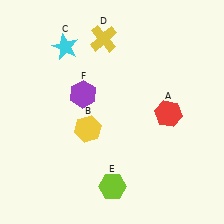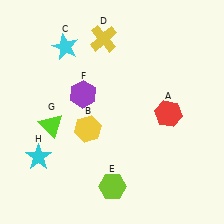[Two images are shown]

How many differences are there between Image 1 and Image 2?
There are 2 differences between the two images.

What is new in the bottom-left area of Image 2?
A lime triangle (G) was added in the bottom-left area of Image 2.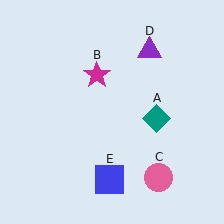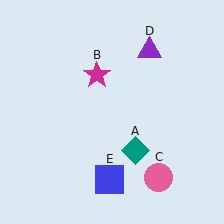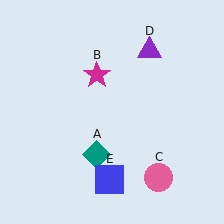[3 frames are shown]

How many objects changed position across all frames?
1 object changed position: teal diamond (object A).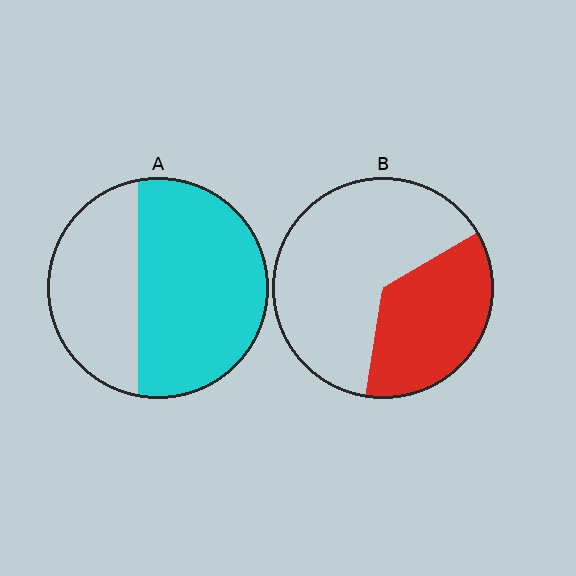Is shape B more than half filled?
No.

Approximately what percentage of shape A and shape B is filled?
A is approximately 60% and B is approximately 35%.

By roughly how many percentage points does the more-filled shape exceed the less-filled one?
By roughly 25 percentage points (A over B).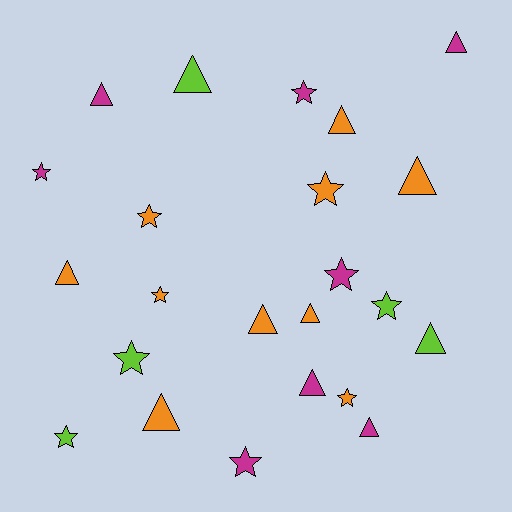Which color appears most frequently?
Orange, with 10 objects.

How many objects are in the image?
There are 23 objects.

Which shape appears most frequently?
Triangle, with 12 objects.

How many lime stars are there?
There are 3 lime stars.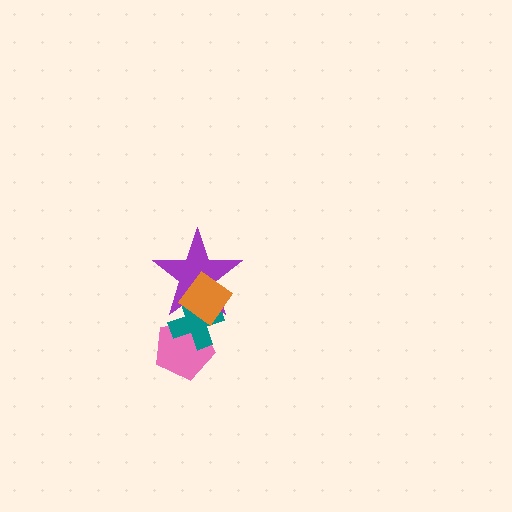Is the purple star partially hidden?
Yes, it is partially covered by another shape.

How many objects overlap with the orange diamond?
2 objects overlap with the orange diamond.